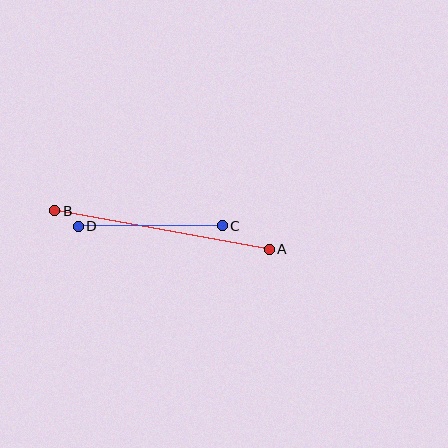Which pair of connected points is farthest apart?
Points A and B are farthest apart.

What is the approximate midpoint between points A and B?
The midpoint is at approximately (162, 230) pixels.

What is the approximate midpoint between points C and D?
The midpoint is at approximately (150, 226) pixels.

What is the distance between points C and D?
The distance is approximately 144 pixels.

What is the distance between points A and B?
The distance is approximately 218 pixels.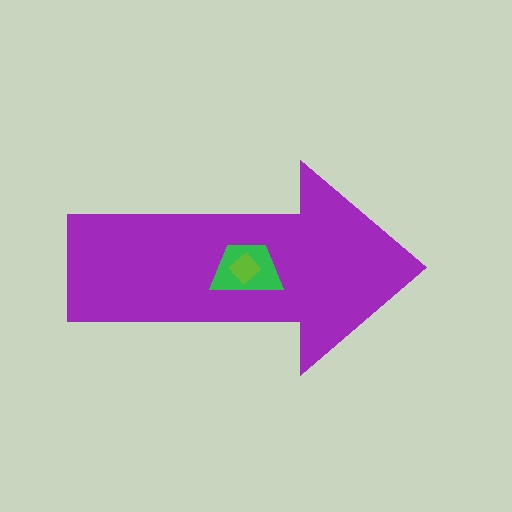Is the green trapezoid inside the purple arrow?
Yes.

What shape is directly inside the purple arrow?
The green trapezoid.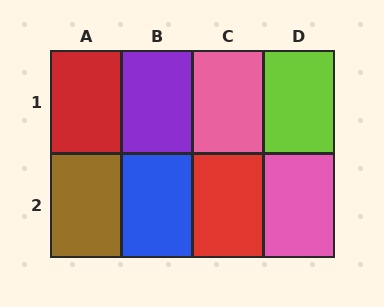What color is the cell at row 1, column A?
Red.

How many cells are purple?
1 cell is purple.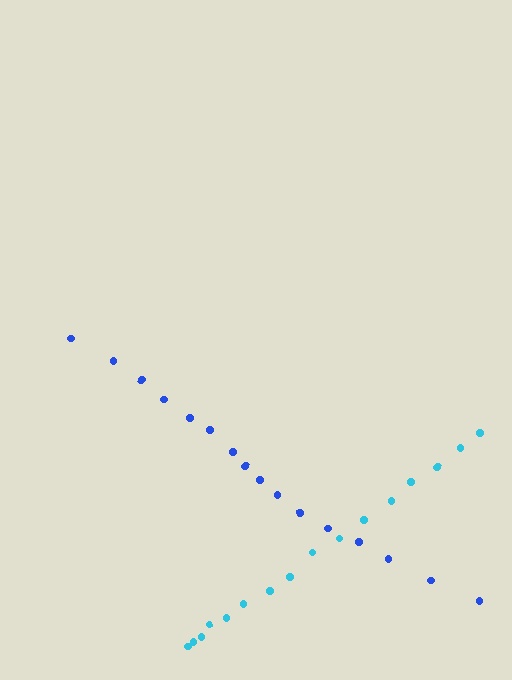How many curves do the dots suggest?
There are 2 distinct paths.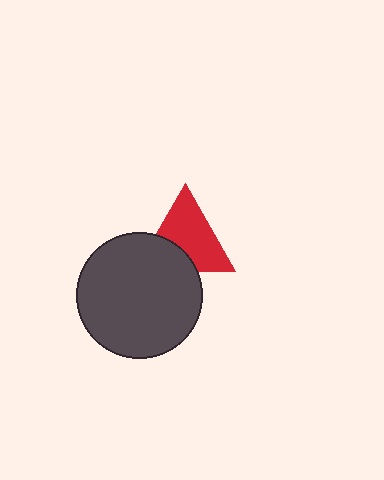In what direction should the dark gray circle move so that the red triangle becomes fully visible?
The dark gray circle should move down. That is the shortest direction to clear the overlap and leave the red triangle fully visible.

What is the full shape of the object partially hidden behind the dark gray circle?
The partially hidden object is a red triangle.